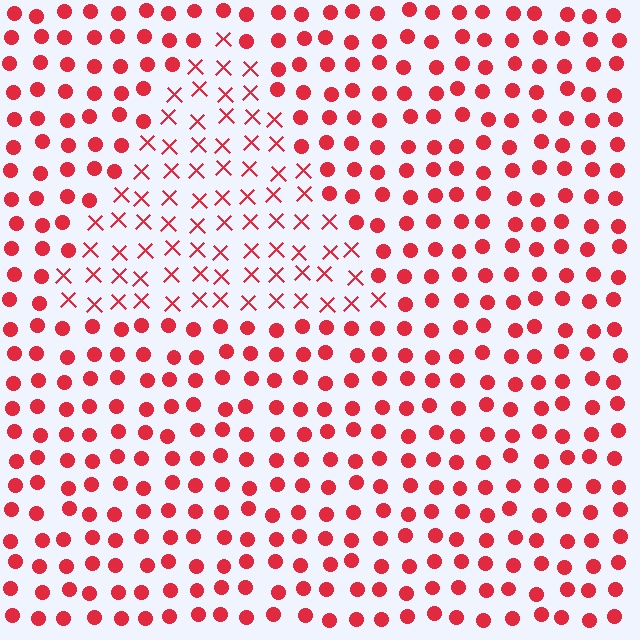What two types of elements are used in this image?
The image uses X marks inside the triangle region and circles outside it.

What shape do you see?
I see a triangle.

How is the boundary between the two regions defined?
The boundary is defined by a change in element shape: X marks inside vs. circles outside. All elements share the same color and spacing.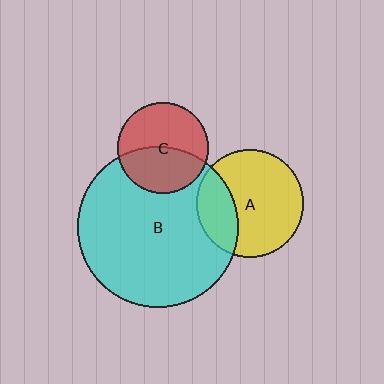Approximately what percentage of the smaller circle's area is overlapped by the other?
Approximately 45%.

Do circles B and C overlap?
Yes.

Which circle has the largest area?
Circle B (cyan).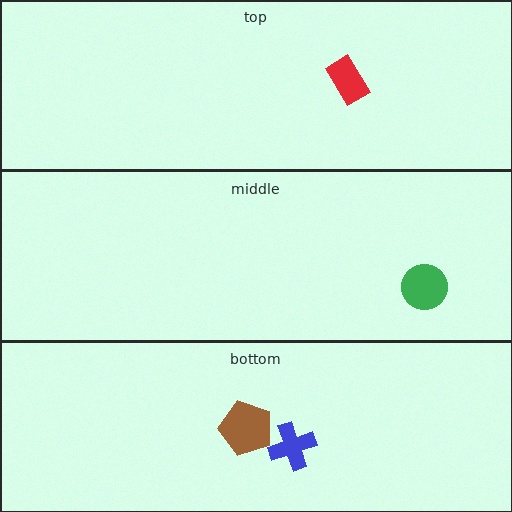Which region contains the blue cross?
The bottom region.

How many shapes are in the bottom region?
2.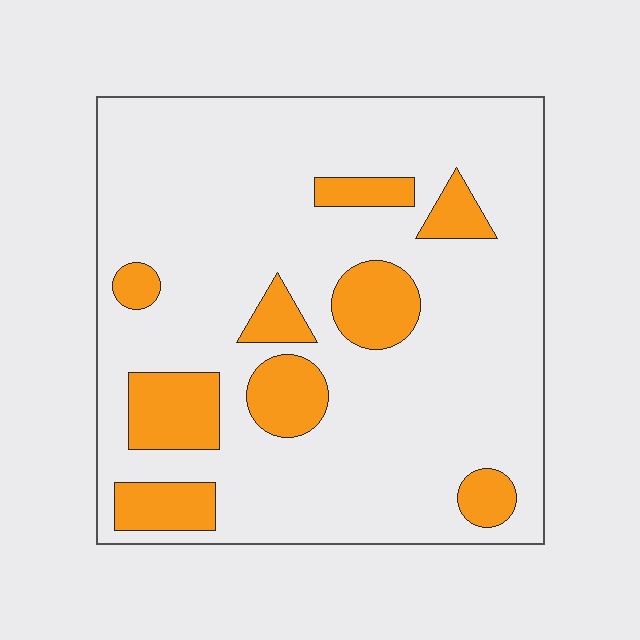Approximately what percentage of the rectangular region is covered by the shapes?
Approximately 20%.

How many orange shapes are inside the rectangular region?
9.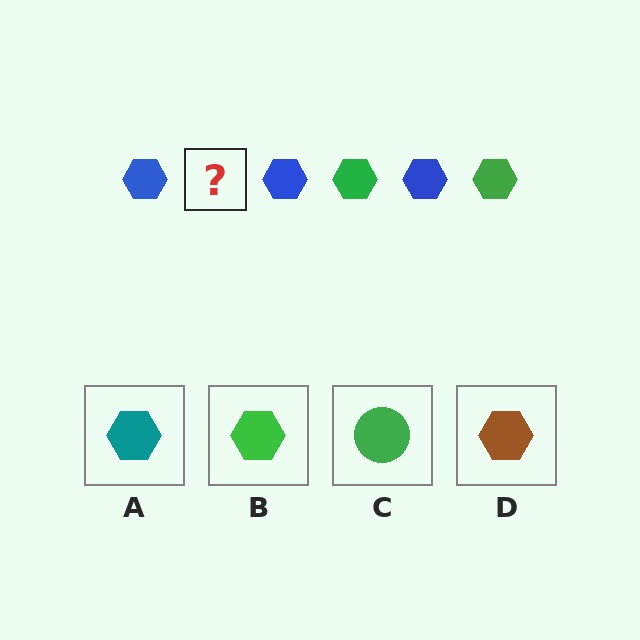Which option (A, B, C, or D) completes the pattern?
B.